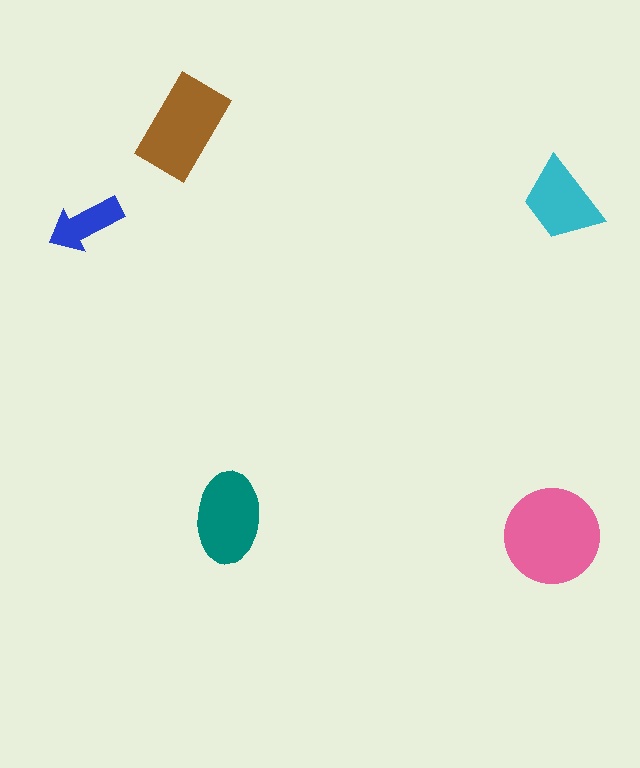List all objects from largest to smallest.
The pink circle, the brown rectangle, the teal ellipse, the cyan trapezoid, the blue arrow.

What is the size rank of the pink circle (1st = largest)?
1st.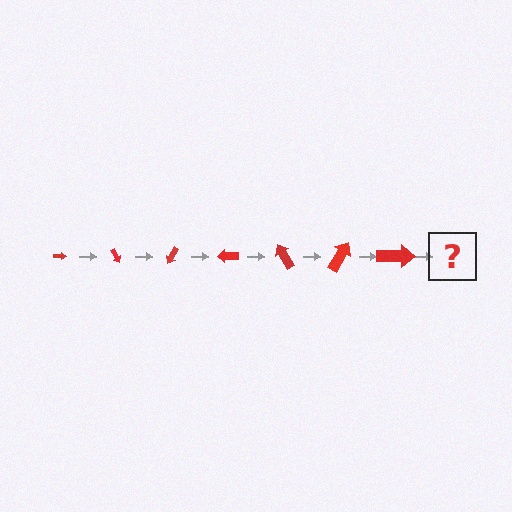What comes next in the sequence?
The next element should be an arrow, larger than the previous one and rotated 420 degrees from the start.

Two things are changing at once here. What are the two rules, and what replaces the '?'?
The two rules are that the arrow grows larger each step and it rotates 60 degrees each step. The '?' should be an arrow, larger than the previous one and rotated 420 degrees from the start.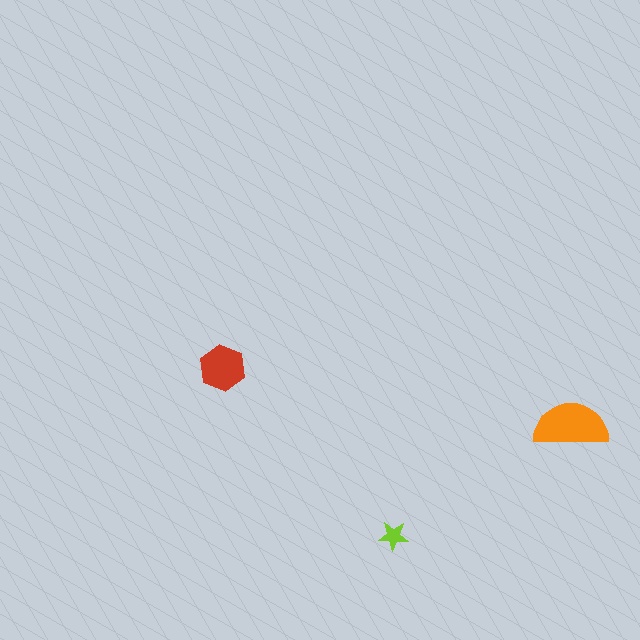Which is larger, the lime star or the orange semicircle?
The orange semicircle.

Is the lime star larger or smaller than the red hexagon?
Smaller.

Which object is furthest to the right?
The orange semicircle is rightmost.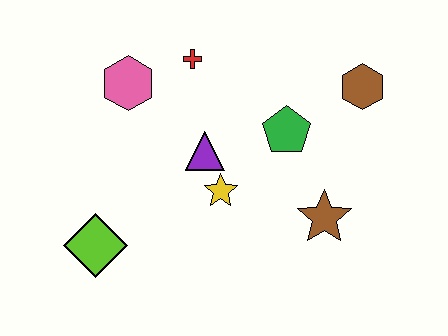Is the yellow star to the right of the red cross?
Yes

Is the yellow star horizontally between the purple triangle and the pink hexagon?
No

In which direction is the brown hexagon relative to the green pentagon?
The brown hexagon is to the right of the green pentagon.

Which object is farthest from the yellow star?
The brown hexagon is farthest from the yellow star.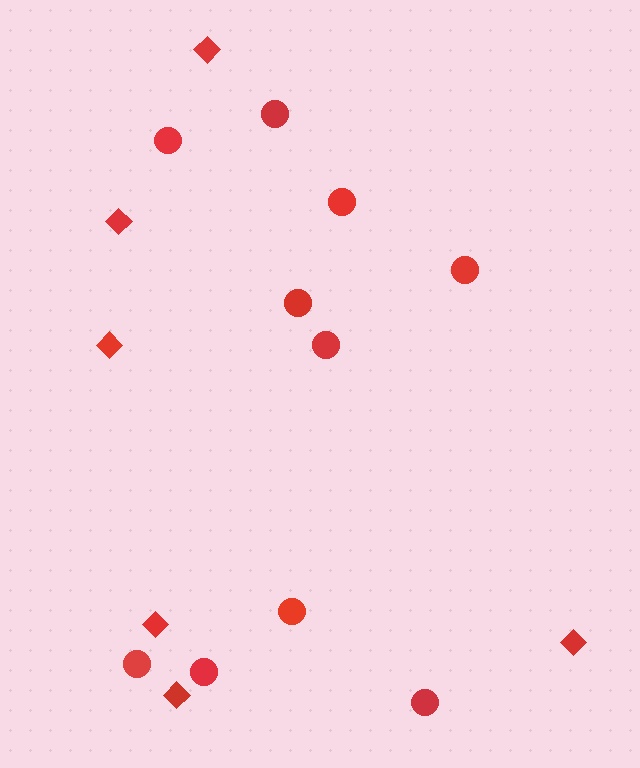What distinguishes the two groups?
There are 2 groups: one group of diamonds (6) and one group of circles (10).